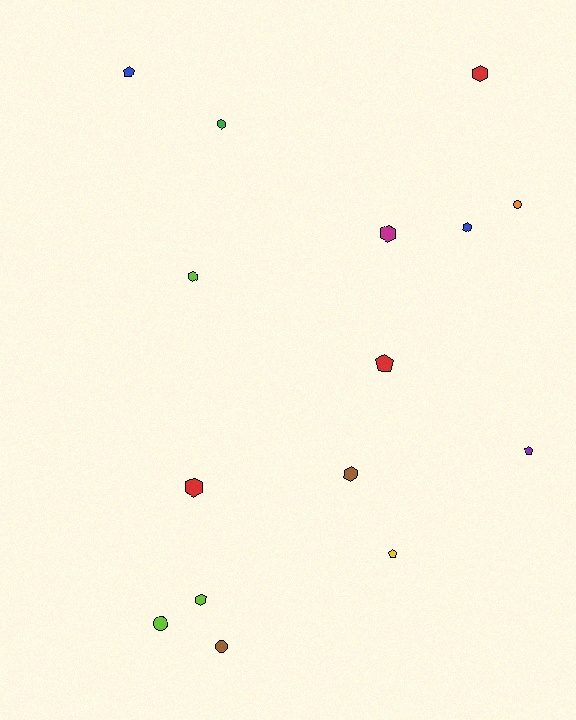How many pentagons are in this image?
There are 4 pentagons.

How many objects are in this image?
There are 15 objects.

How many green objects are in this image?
There is 1 green object.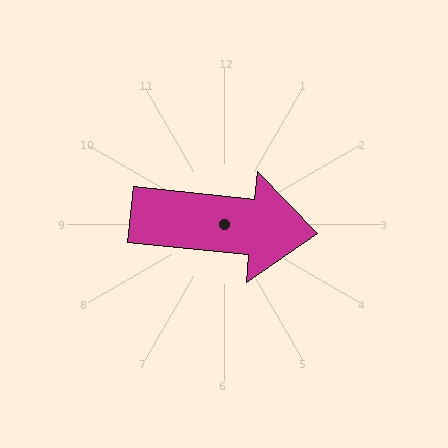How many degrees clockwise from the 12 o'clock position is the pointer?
Approximately 96 degrees.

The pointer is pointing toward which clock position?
Roughly 3 o'clock.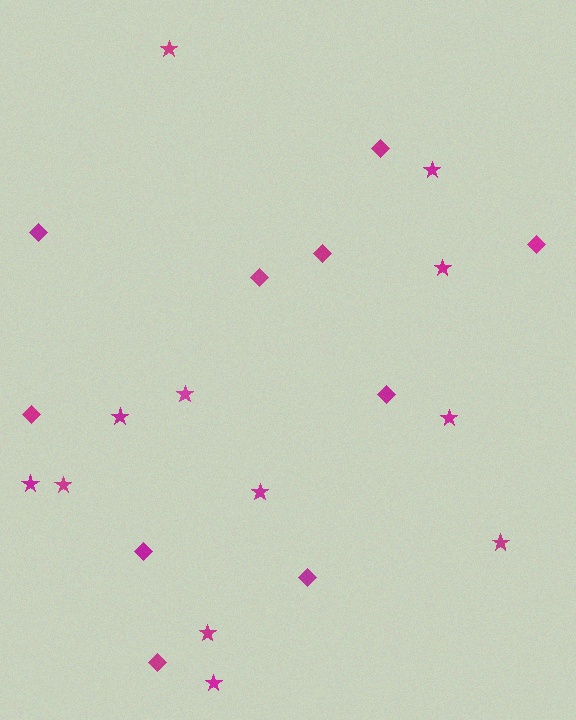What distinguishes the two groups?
There are 2 groups: one group of diamonds (10) and one group of stars (12).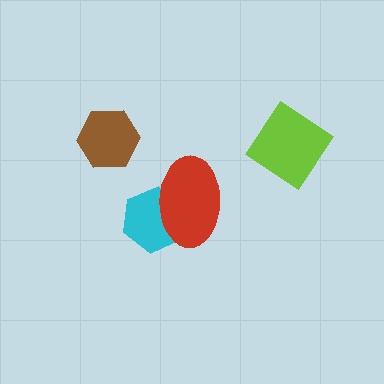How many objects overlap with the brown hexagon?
0 objects overlap with the brown hexagon.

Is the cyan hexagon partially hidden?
Yes, it is partially covered by another shape.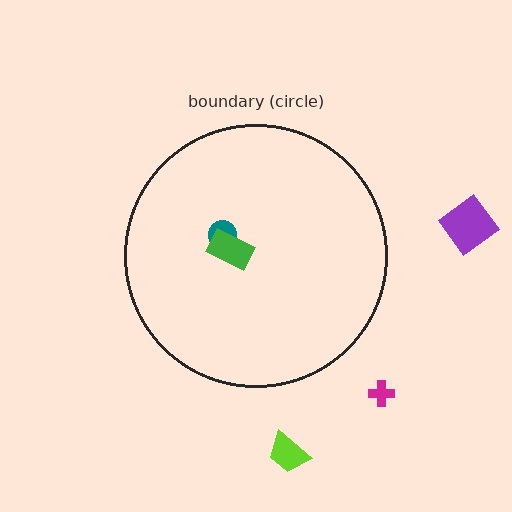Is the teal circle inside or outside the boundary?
Inside.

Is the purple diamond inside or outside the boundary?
Outside.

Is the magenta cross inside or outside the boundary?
Outside.